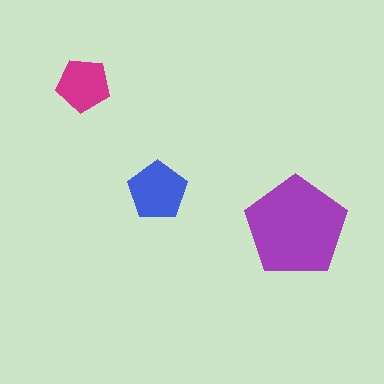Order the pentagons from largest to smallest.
the purple one, the blue one, the magenta one.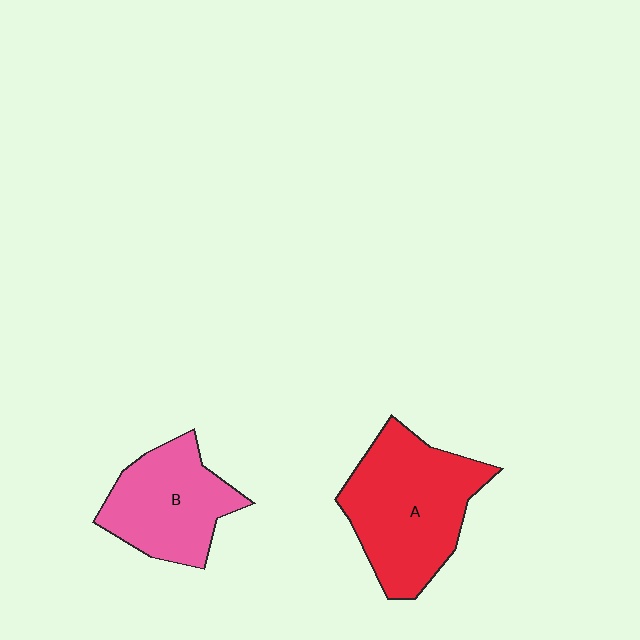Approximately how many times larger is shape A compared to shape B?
Approximately 1.4 times.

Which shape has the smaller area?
Shape B (pink).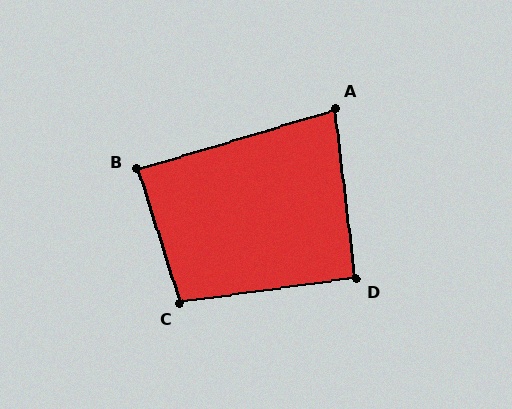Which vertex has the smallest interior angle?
A, at approximately 80 degrees.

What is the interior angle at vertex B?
Approximately 89 degrees (approximately right).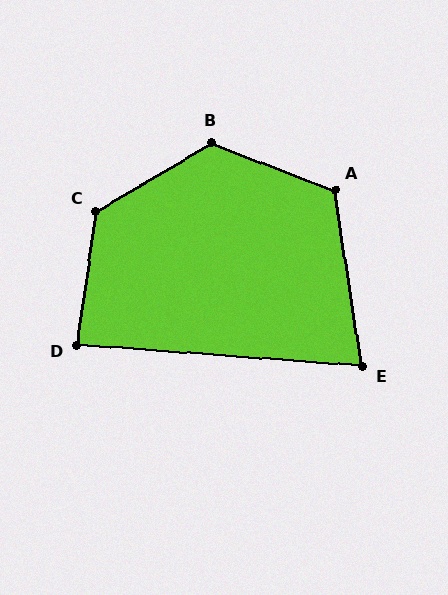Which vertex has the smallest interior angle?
E, at approximately 77 degrees.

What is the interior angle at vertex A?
Approximately 119 degrees (obtuse).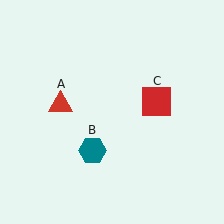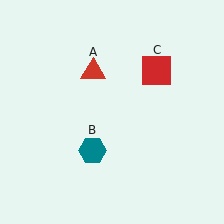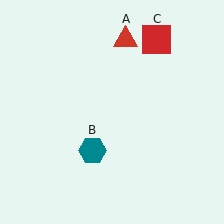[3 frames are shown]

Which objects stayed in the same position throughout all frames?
Teal hexagon (object B) remained stationary.